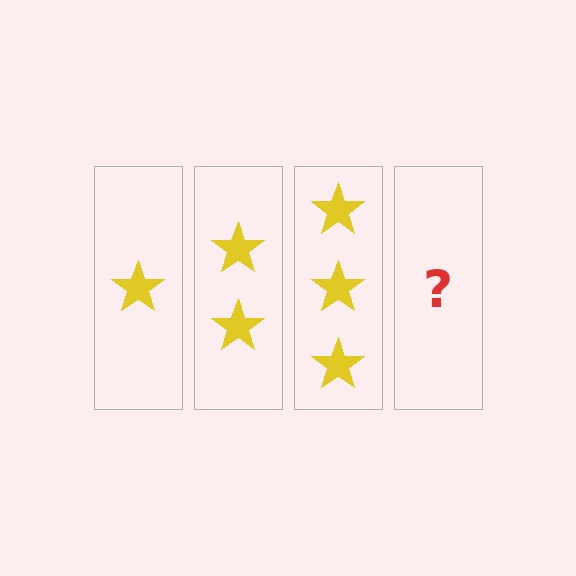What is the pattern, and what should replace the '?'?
The pattern is that each step adds one more star. The '?' should be 4 stars.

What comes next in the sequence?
The next element should be 4 stars.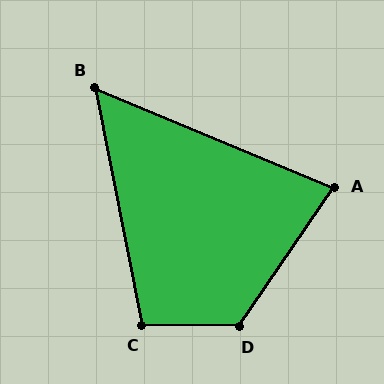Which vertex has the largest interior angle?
D, at approximately 124 degrees.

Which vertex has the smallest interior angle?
B, at approximately 56 degrees.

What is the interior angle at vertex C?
Approximately 102 degrees (obtuse).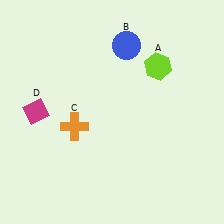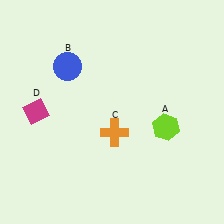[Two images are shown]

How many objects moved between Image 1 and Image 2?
3 objects moved between the two images.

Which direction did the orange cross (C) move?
The orange cross (C) moved right.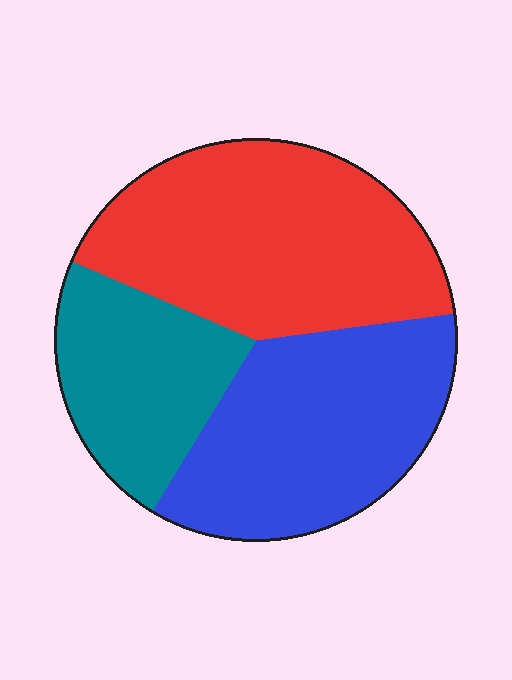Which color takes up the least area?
Teal, at roughly 25%.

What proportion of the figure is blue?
Blue covers roughly 35% of the figure.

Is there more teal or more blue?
Blue.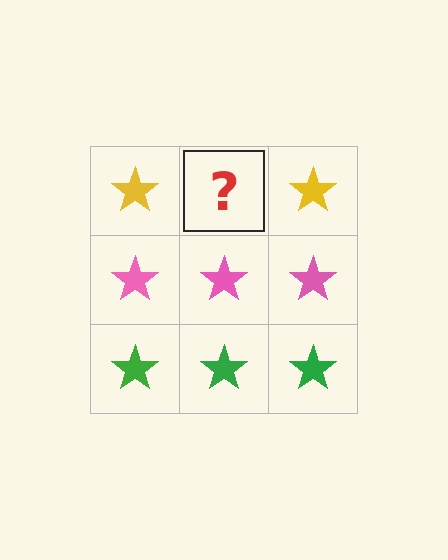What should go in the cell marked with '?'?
The missing cell should contain a yellow star.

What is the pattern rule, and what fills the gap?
The rule is that each row has a consistent color. The gap should be filled with a yellow star.